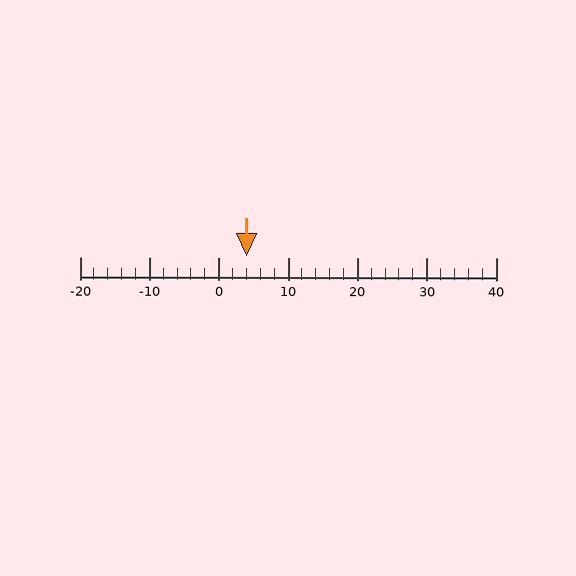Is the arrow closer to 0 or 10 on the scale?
The arrow is closer to 0.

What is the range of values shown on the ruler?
The ruler shows values from -20 to 40.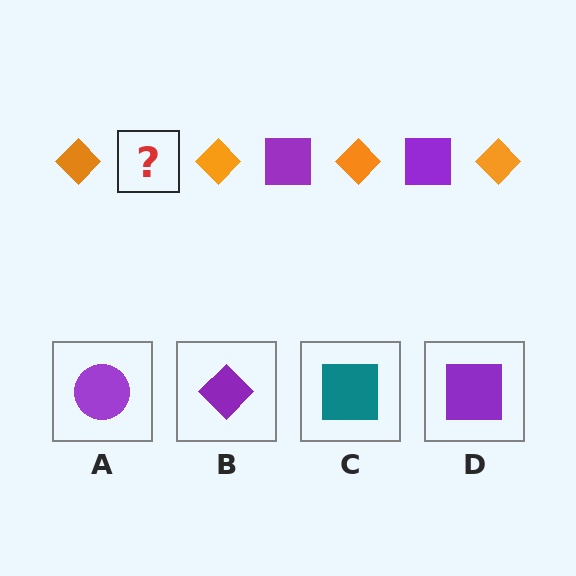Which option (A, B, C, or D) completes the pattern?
D.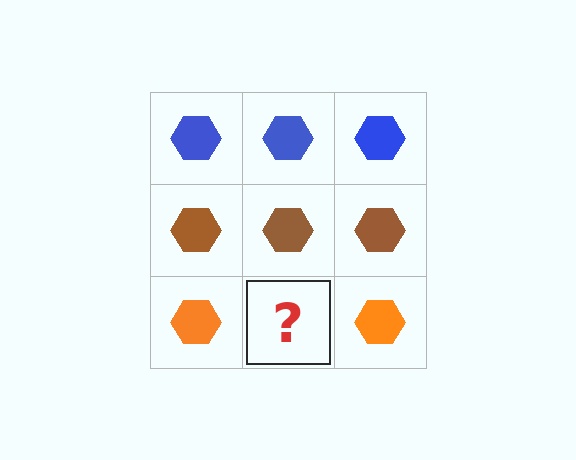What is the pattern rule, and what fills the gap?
The rule is that each row has a consistent color. The gap should be filled with an orange hexagon.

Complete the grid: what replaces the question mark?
The question mark should be replaced with an orange hexagon.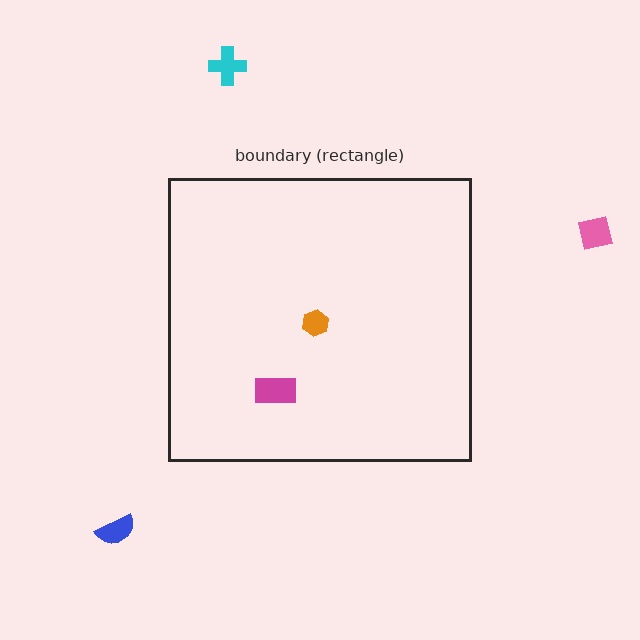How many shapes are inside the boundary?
2 inside, 3 outside.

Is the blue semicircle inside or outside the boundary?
Outside.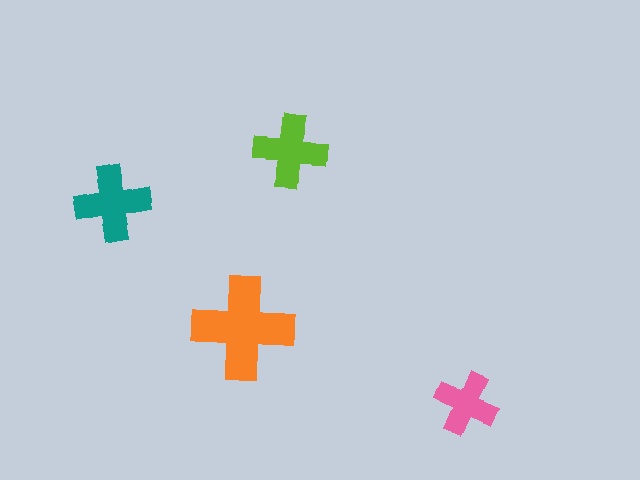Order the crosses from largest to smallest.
the orange one, the teal one, the lime one, the pink one.